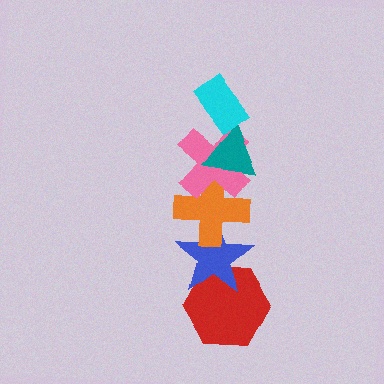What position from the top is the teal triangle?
The teal triangle is 2nd from the top.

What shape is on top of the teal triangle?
The cyan rectangle is on top of the teal triangle.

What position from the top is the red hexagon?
The red hexagon is 6th from the top.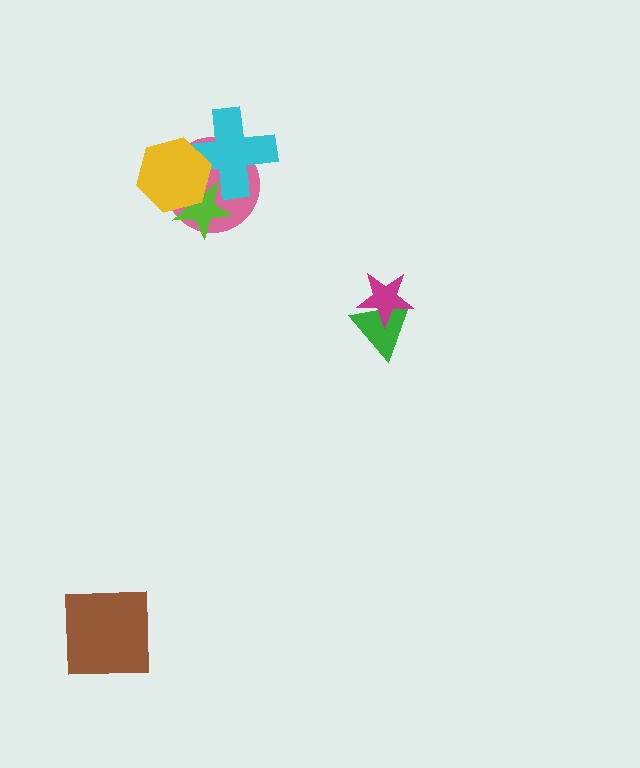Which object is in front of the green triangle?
The magenta star is in front of the green triangle.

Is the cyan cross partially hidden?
Yes, it is partially covered by another shape.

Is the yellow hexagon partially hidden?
No, no other shape covers it.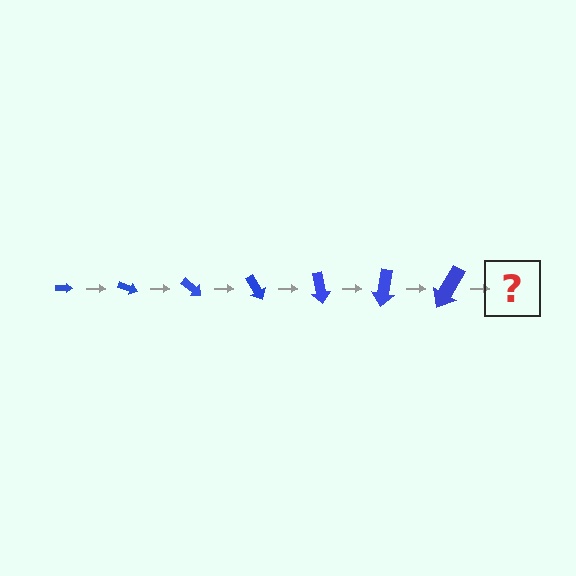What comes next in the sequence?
The next element should be an arrow, larger than the previous one and rotated 140 degrees from the start.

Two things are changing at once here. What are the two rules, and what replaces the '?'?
The two rules are that the arrow grows larger each step and it rotates 20 degrees each step. The '?' should be an arrow, larger than the previous one and rotated 140 degrees from the start.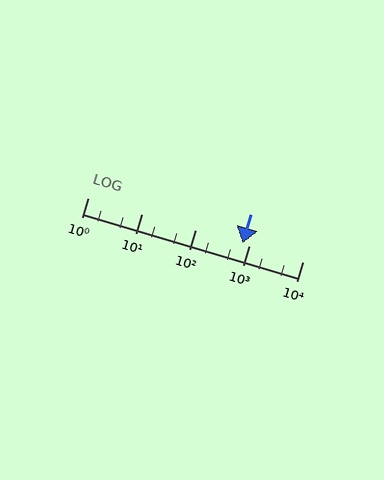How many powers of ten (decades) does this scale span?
The scale spans 4 decades, from 1 to 10000.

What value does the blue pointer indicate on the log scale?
The pointer indicates approximately 750.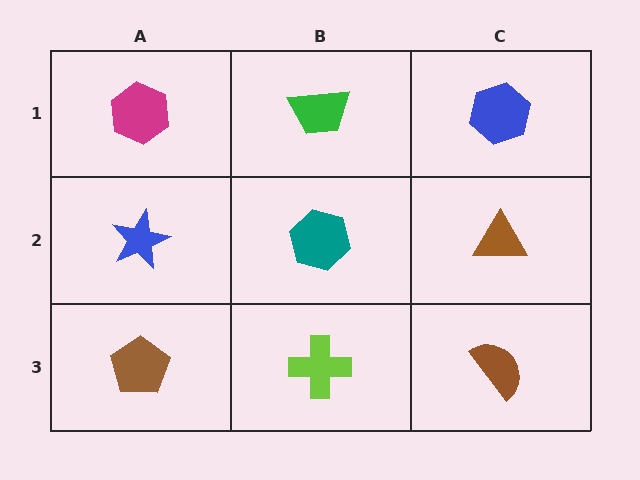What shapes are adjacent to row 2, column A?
A magenta hexagon (row 1, column A), a brown pentagon (row 3, column A), a teal hexagon (row 2, column B).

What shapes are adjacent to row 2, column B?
A green trapezoid (row 1, column B), a lime cross (row 3, column B), a blue star (row 2, column A), a brown triangle (row 2, column C).